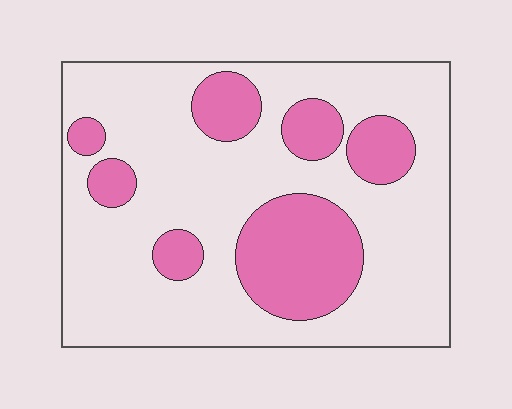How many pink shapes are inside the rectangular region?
7.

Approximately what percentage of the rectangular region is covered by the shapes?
Approximately 25%.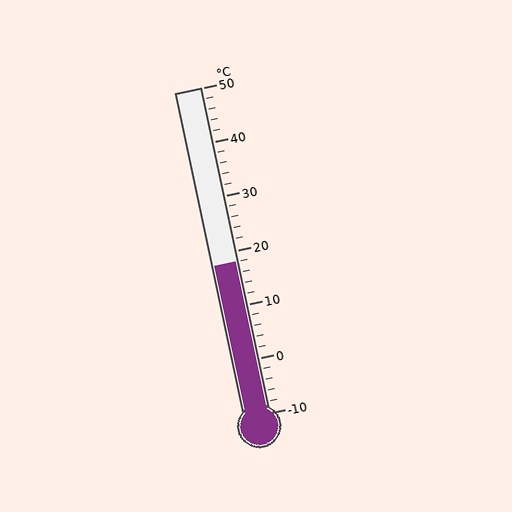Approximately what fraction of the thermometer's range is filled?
The thermometer is filled to approximately 45% of its range.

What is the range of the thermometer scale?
The thermometer scale ranges from -10°C to 50°C.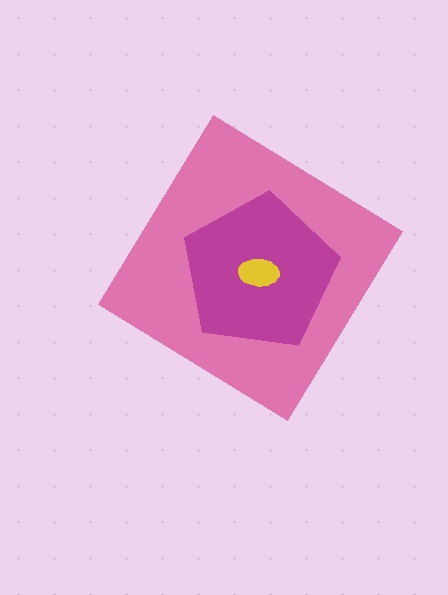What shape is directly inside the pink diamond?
The magenta pentagon.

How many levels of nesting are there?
3.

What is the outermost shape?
The pink diamond.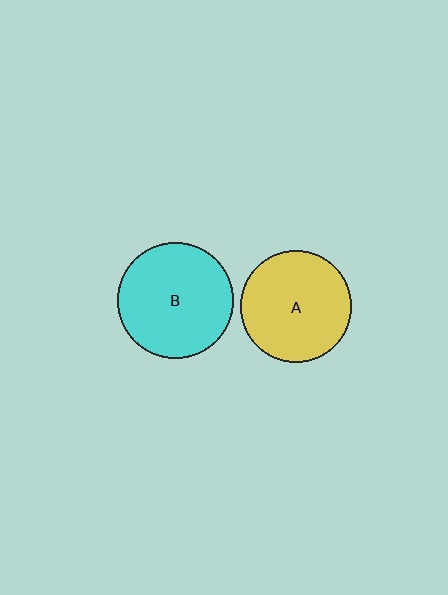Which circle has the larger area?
Circle B (cyan).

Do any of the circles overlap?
No, none of the circles overlap.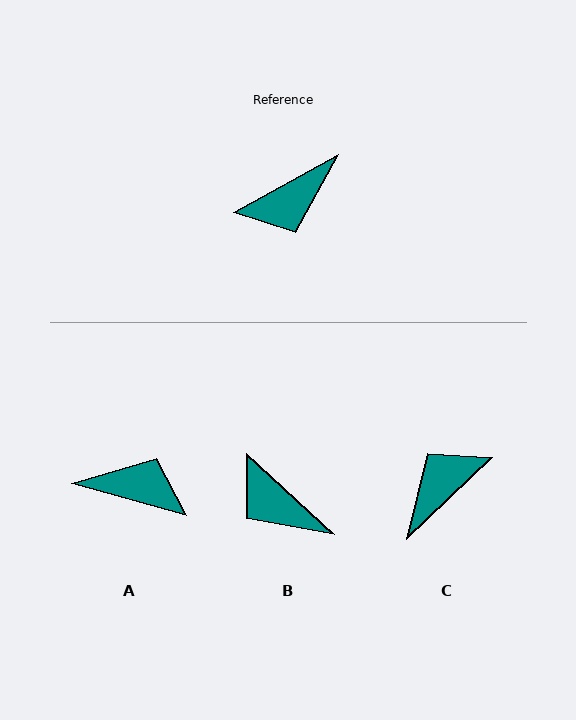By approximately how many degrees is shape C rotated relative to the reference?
Approximately 165 degrees clockwise.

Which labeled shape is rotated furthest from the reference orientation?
C, about 165 degrees away.